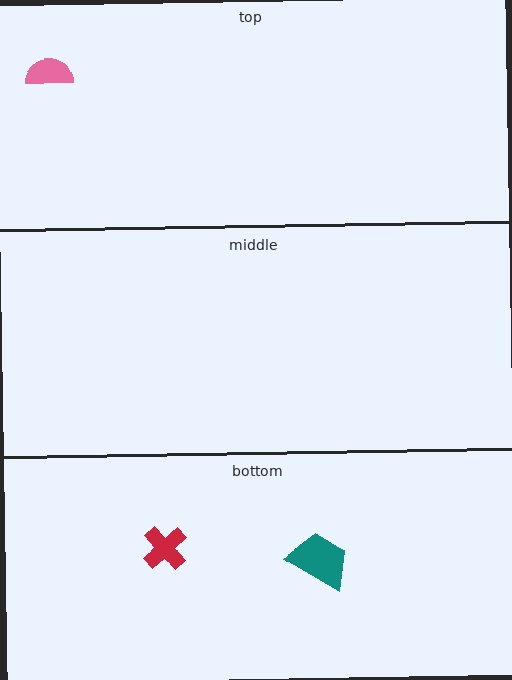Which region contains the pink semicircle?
The top region.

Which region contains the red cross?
The bottom region.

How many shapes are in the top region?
1.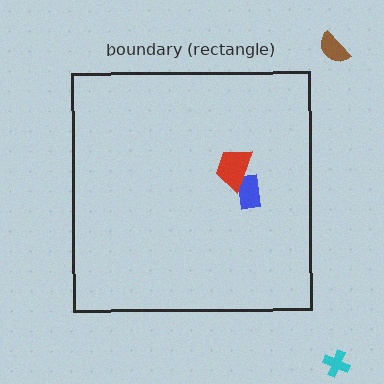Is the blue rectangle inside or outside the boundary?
Inside.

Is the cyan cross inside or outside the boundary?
Outside.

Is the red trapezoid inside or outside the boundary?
Inside.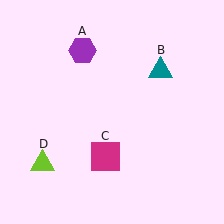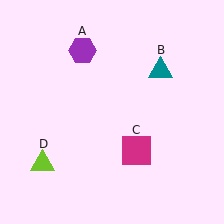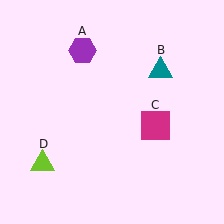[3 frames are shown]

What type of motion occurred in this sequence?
The magenta square (object C) rotated counterclockwise around the center of the scene.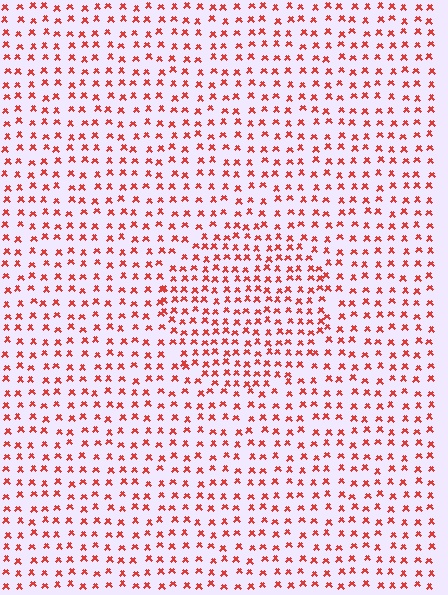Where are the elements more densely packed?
The elements are more densely packed inside the circle boundary.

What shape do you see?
I see a circle.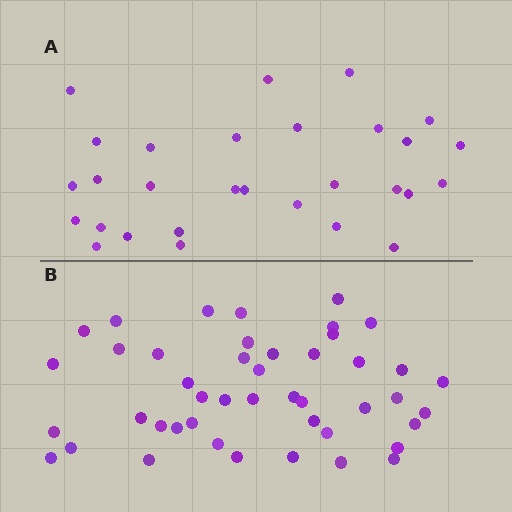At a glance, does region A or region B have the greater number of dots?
Region B (the bottom region) has more dots.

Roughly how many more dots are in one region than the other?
Region B has approximately 15 more dots than region A.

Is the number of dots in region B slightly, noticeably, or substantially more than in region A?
Region B has substantially more. The ratio is roughly 1.6 to 1.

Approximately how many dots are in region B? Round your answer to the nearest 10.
About 40 dots. (The exact count is 45, which rounds to 40.)